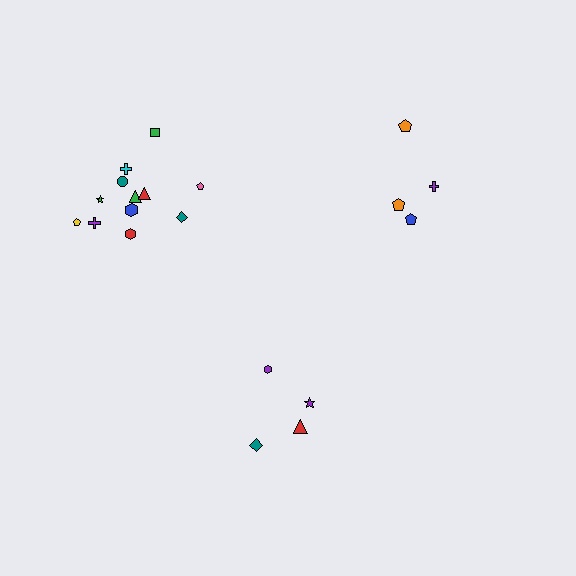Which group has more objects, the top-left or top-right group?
The top-left group.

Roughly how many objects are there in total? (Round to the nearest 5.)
Roughly 20 objects in total.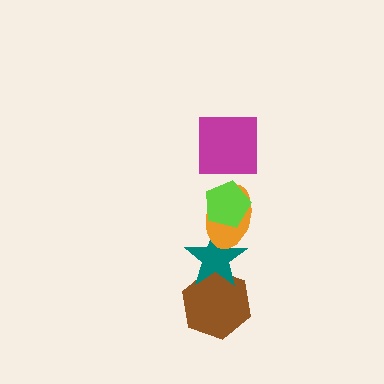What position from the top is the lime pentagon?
The lime pentagon is 2nd from the top.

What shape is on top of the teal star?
The orange ellipse is on top of the teal star.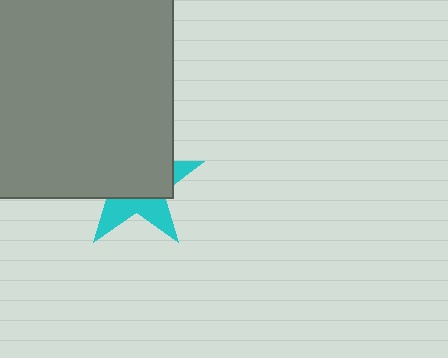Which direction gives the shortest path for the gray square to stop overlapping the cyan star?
Moving up gives the shortest separation.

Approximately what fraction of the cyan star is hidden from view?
Roughly 63% of the cyan star is hidden behind the gray square.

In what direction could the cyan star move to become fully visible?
The cyan star could move down. That would shift it out from behind the gray square entirely.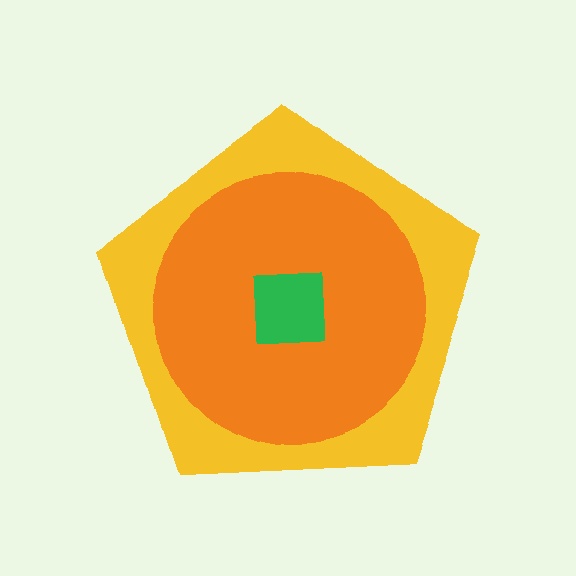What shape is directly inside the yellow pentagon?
The orange circle.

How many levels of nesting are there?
3.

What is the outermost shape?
The yellow pentagon.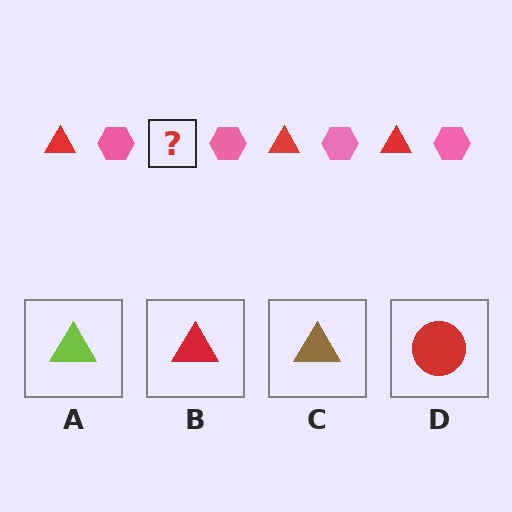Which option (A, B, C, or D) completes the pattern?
B.